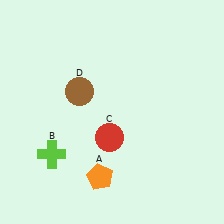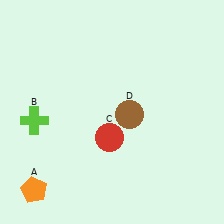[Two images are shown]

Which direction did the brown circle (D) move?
The brown circle (D) moved right.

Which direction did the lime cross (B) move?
The lime cross (B) moved up.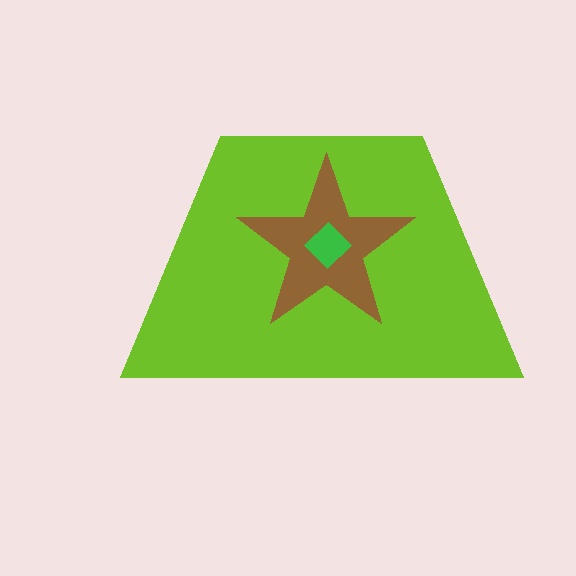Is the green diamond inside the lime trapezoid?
Yes.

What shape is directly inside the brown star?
The green diamond.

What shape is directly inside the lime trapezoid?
The brown star.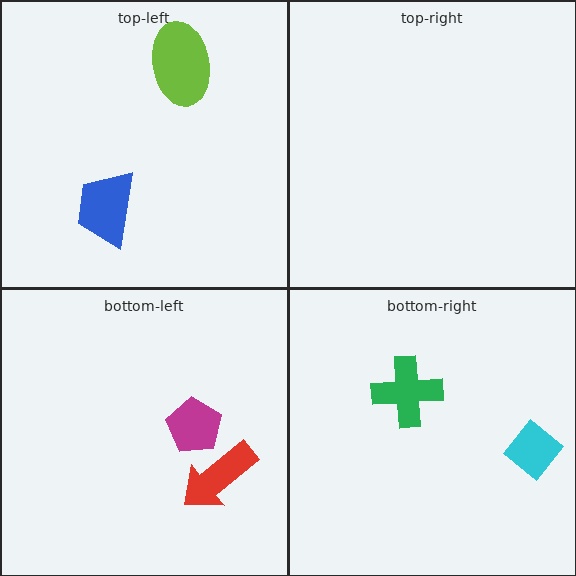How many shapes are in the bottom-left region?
2.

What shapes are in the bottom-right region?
The green cross, the cyan diamond.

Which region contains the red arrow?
The bottom-left region.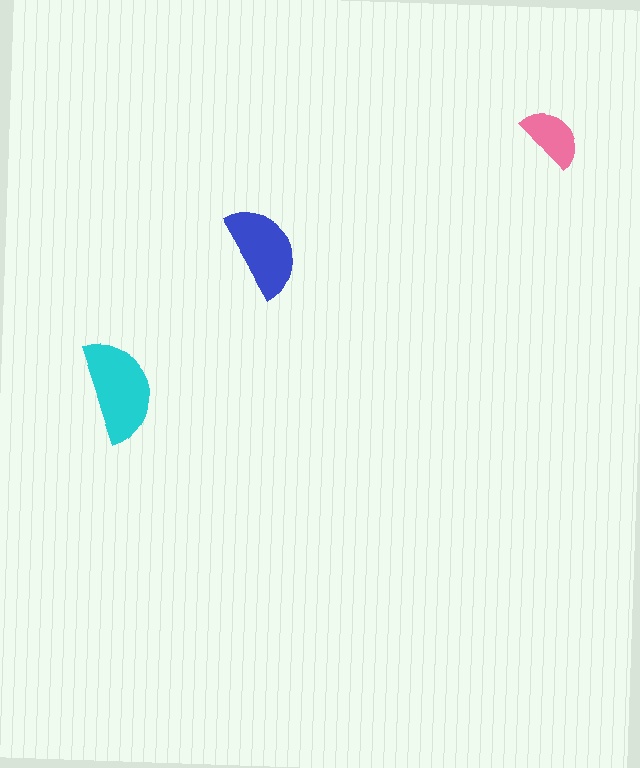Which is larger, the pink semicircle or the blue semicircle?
The blue one.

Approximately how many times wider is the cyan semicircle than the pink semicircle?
About 1.5 times wider.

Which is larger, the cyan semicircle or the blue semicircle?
The cyan one.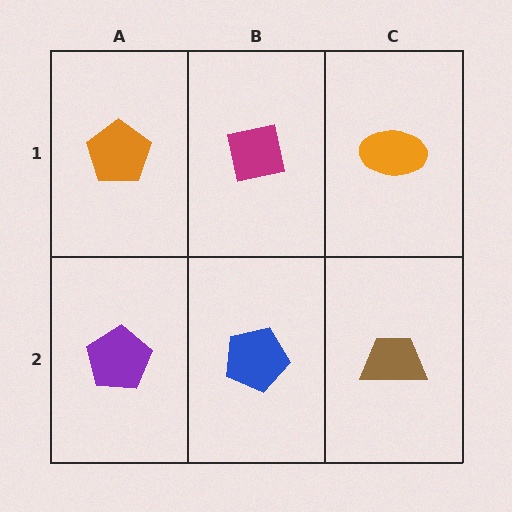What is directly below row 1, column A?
A purple pentagon.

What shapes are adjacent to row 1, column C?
A brown trapezoid (row 2, column C), a magenta square (row 1, column B).